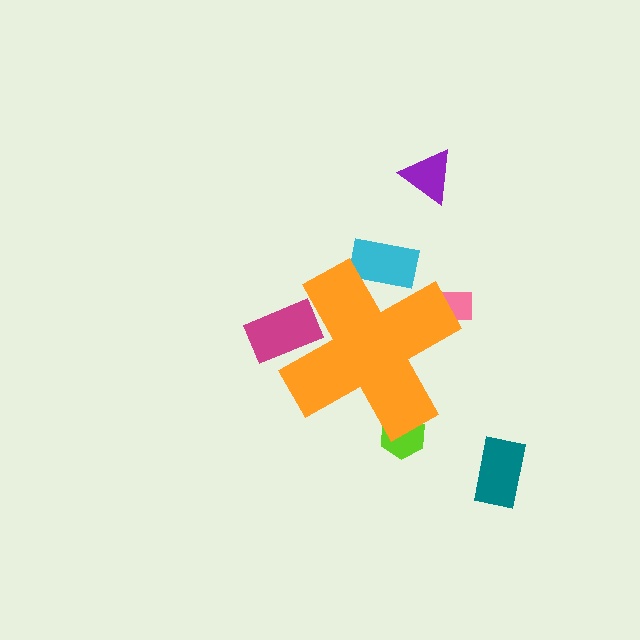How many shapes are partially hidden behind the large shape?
4 shapes are partially hidden.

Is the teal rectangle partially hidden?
No, the teal rectangle is fully visible.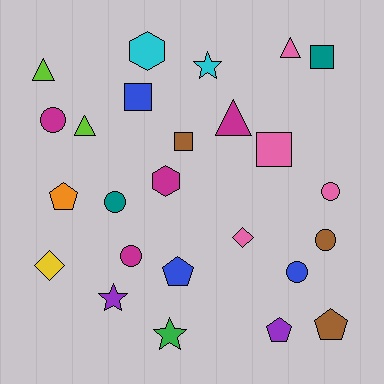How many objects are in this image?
There are 25 objects.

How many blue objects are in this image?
There are 3 blue objects.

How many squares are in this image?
There are 4 squares.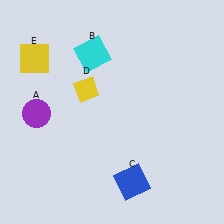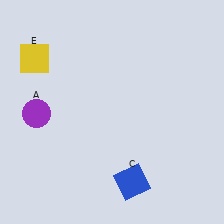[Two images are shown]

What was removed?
The yellow diamond (D), the cyan square (B) were removed in Image 2.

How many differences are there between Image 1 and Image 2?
There are 2 differences between the two images.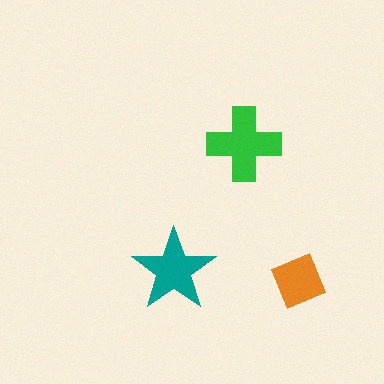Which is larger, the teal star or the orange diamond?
The teal star.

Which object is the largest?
The green cross.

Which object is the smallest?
The orange diamond.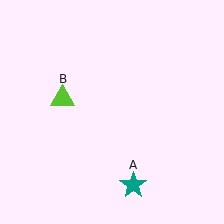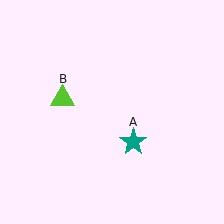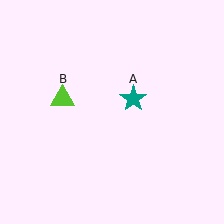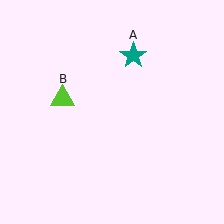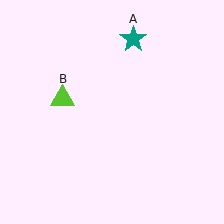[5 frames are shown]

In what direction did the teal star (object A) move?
The teal star (object A) moved up.